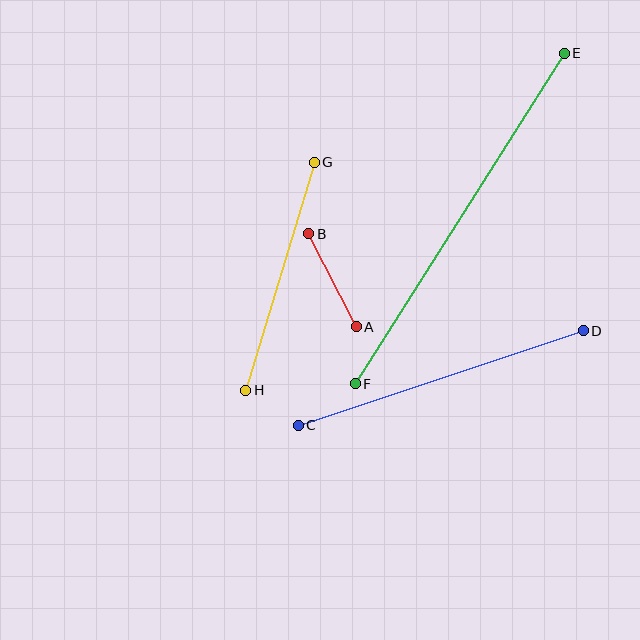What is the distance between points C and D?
The distance is approximately 300 pixels.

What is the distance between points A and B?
The distance is approximately 105 pixels.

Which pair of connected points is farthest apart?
Points E and F are farthest apart.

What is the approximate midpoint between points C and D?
The midpoint is at approximately (441, 378) pixels.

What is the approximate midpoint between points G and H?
The midpoint is at approximately (280, 276) pixels.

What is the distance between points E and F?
The distance is approximately 391 pixels.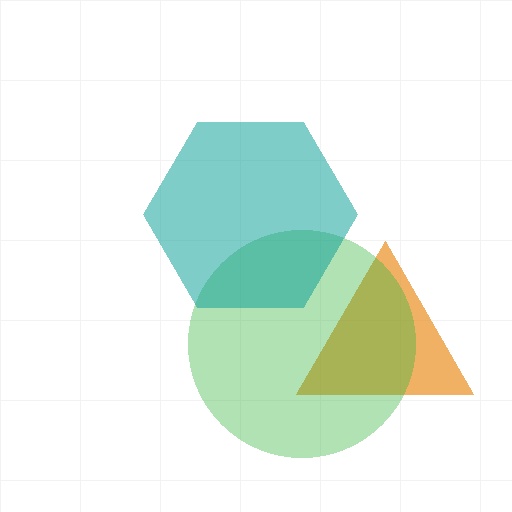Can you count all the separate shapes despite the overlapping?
Yes, there are 3 separate shapes.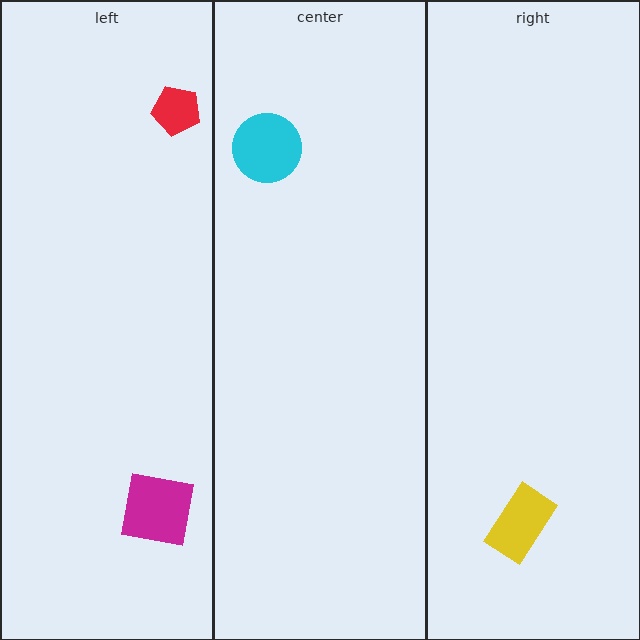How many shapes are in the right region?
1.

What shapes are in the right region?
The yellow rectangle.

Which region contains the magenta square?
The left region.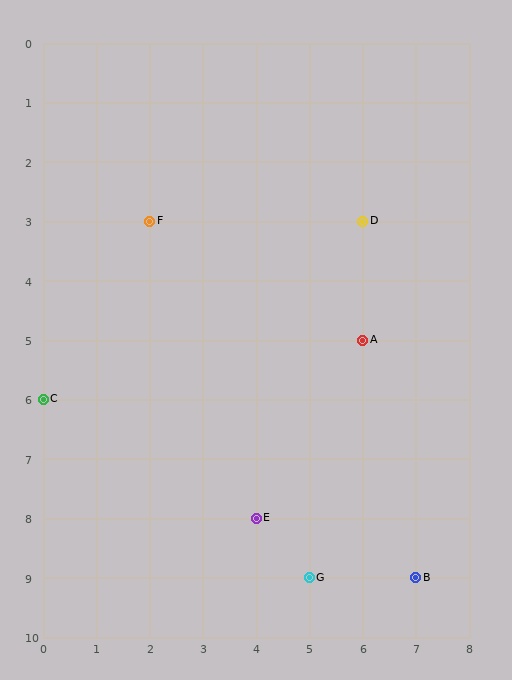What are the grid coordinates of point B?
Point B is at grid coordinates (7, 9).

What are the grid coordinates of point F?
Point F is at grid coordinates (2, 3).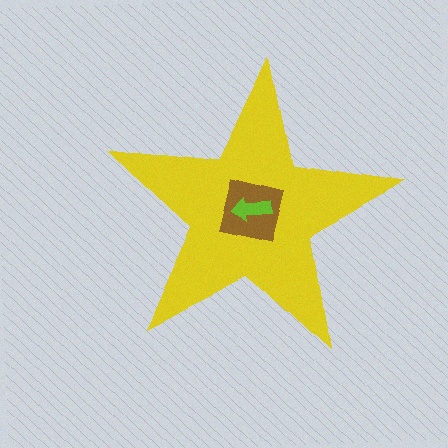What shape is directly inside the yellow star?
The brown square.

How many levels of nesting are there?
3.